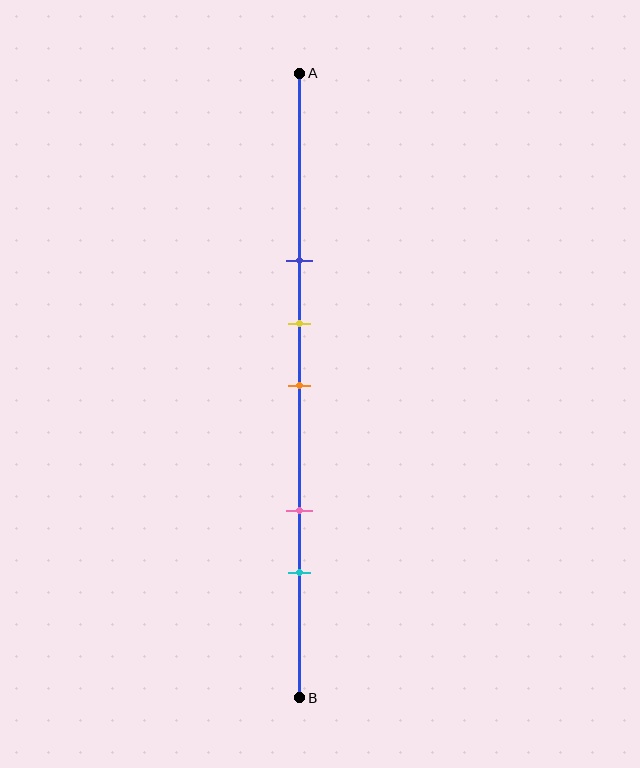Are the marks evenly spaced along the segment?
No, the marks are not evenly spaced.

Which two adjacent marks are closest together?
The yellow and orange marks are the closest adjacent pair.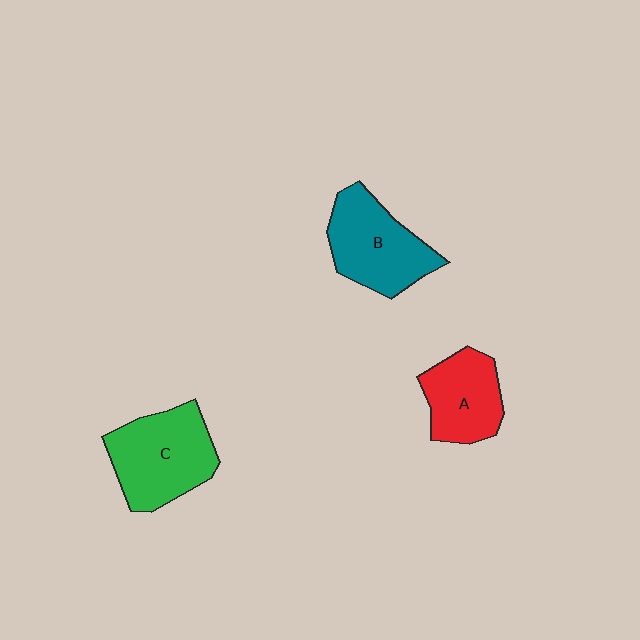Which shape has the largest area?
Shape C (green).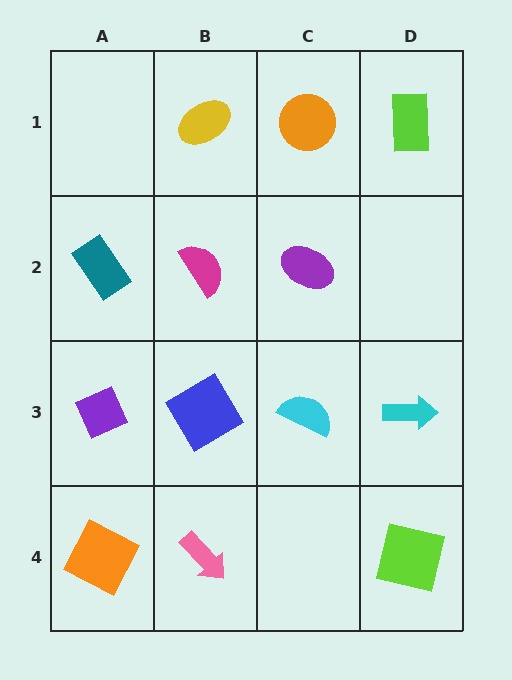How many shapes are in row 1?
3 shapes.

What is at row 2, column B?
A magenta semicircle.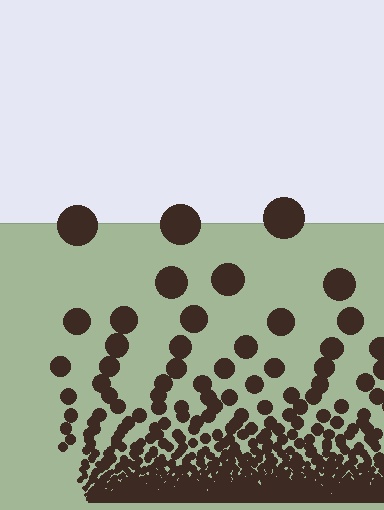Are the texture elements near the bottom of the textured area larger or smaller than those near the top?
Smaller. The gradient is inverted — elements near the bottom are smaller and denser.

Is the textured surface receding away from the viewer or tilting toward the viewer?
The surface appears to tilt toward the viewer. Texture elements get larger and sparser toward the top.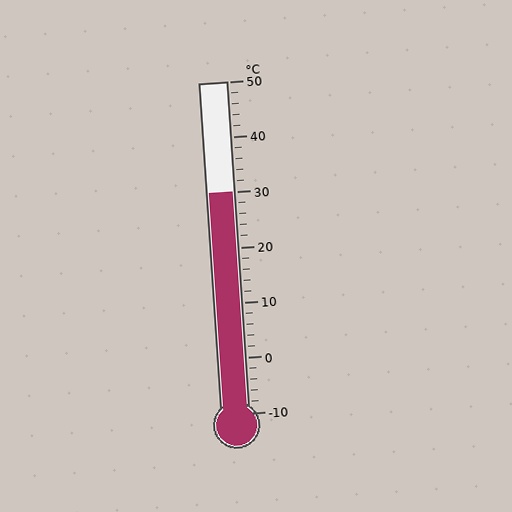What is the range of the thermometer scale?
The thermometer scale ranges from -10°C to 50°C.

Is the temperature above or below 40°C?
The temperature is below 40°C.